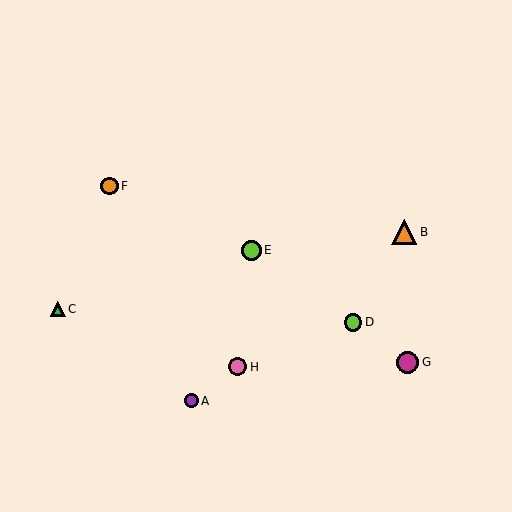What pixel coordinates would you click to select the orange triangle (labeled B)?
Click at (404, 232) to select the orange triangle B.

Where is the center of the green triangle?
The center of the green triangle is at (58, 309).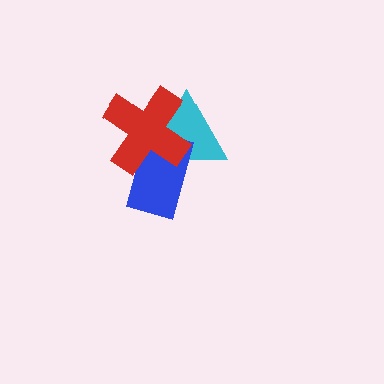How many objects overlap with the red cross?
2 objects overlap with the red cross.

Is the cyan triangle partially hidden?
Yes, it is partially covered by another shape.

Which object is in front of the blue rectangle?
The red cross is in front of the blue rectangle.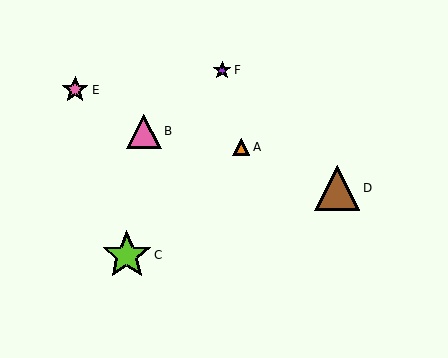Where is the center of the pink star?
The center of the pink star is at (75, 90).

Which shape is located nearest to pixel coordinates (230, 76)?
The purple star (labeled F) at (222, 70) is nearest to that location.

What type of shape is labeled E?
Shape E is a pink star.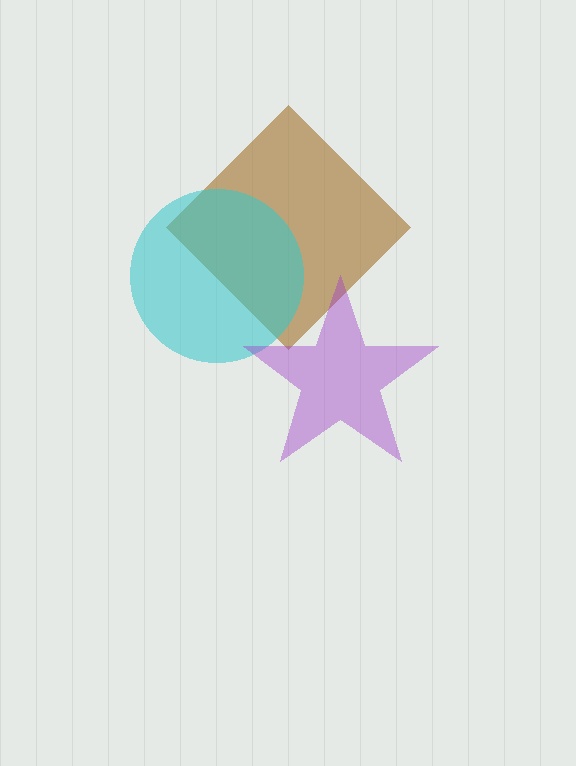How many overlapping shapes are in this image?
There are 3 overlapping shapes in the image.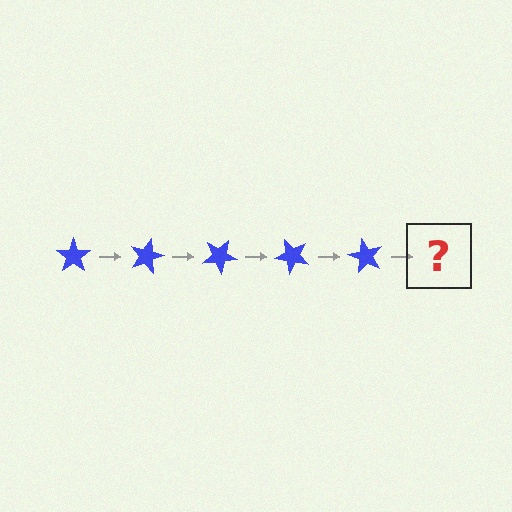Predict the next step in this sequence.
The next step is a blue star rotated 75 degrees.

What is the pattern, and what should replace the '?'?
The pattern is that the star rotates 15 degrees each step. The '?' should be a blue star rotated 75 degrees.